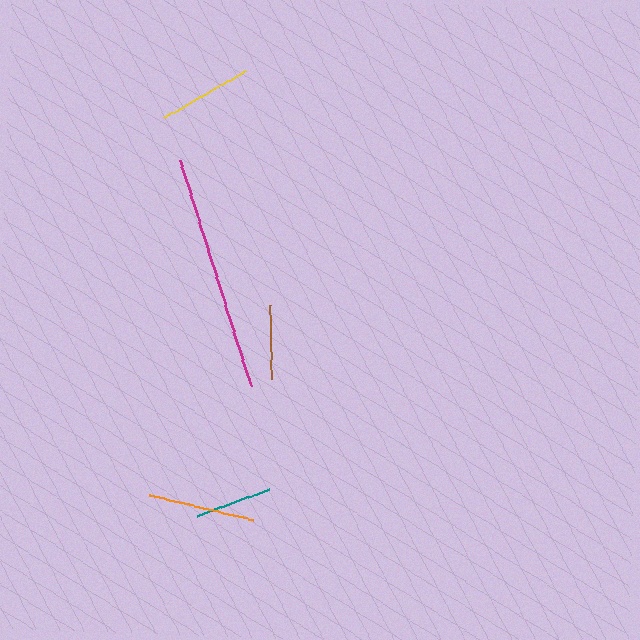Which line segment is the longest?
The magenta line is the longest at approximately 237 pixels.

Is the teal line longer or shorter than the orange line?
The orange line is longer than the teal line.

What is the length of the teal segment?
The teal segment is approximately 76 pixels long.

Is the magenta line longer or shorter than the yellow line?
The magenta line is longer than the yellow line.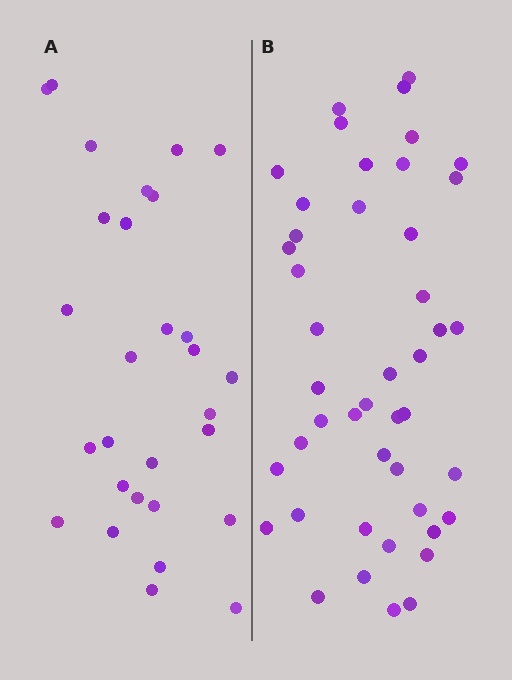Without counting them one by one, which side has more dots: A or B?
Region B (the right region) has more dots.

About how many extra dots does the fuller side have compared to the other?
Region B has approximately 15 more dots than region A.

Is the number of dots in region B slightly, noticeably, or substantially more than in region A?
Region B has substantially more. The ratio is roughly 1.6 to 1.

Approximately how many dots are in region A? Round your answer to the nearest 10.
About 30 dots. (The exact count is 29, which rounds to 30.)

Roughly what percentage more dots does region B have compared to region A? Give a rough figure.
About 55% more.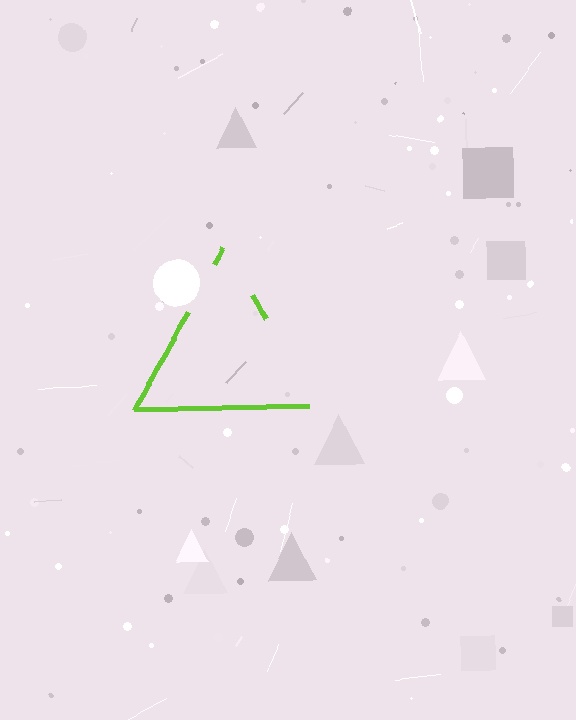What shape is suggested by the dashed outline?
The dashed outline suggests a triangle.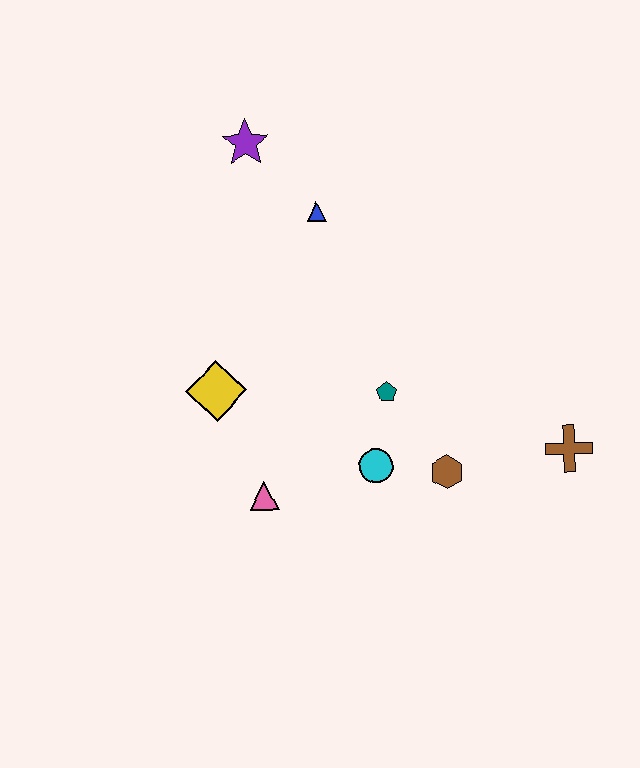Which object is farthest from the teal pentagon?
The purple star is farthest from the teal pentagon.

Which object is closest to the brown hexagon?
The cyan circle is closest to the brown hexagon.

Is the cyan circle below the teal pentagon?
Yes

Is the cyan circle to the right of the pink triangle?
Yes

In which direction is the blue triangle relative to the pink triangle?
The blue triangle is above the pink triangle.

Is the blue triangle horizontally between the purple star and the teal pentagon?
Yes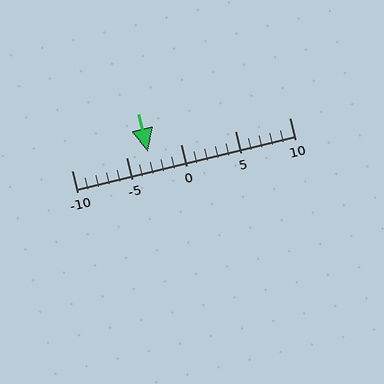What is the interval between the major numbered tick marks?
The major tick marks are spaced 5 units apart.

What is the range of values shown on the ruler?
The ruler shows values from -10 to 10.